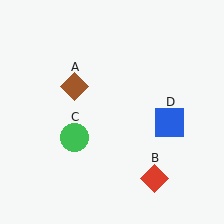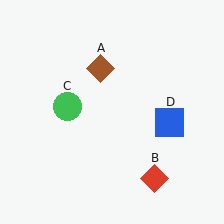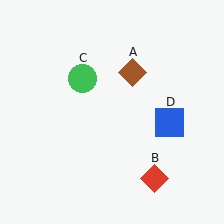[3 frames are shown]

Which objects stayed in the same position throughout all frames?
Red diamond (object B) and blue square (object D) remained stationary.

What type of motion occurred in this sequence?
The brown diamond (object A), green circle (object C) rotated clockwise around the center of the scene.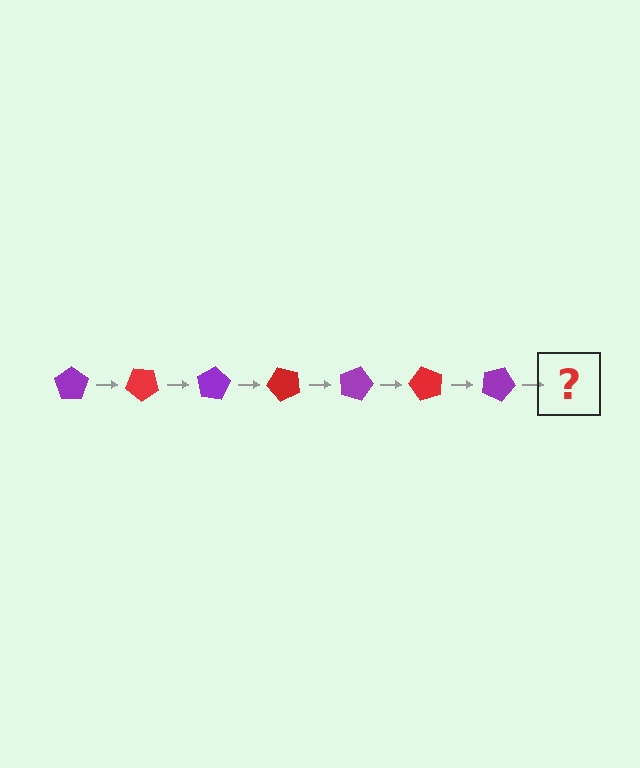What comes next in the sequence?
The next element should be a red pentagon, rotated 280 degrees from the start.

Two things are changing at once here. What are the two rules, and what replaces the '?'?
The two rules are that it rotates 40 degrees each step and the color cycles through purple and red. The '?' should be a red pentagon, rotated 280 degrees from the start.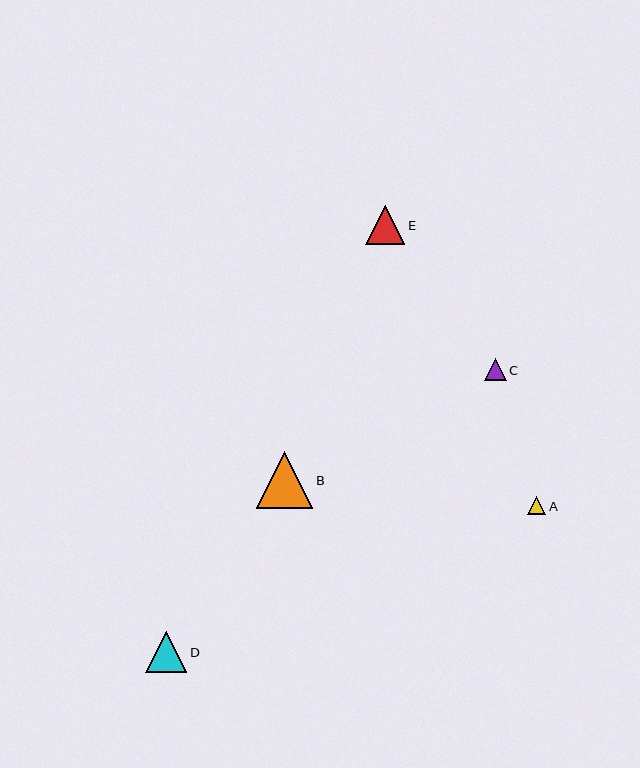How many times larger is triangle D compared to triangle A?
Triangle D is approximately 2.2 times the size of triangle A.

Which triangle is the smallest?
Triangle A is the smallest with a size of approximately 19 pixels.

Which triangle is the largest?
Triangle B is the largest with a size of approximately 56 pixels.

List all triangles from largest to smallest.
From largest to smallest: B, D, E, C, A.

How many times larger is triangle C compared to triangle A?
Triangle C is approximately 1.2 times the size of triangle A.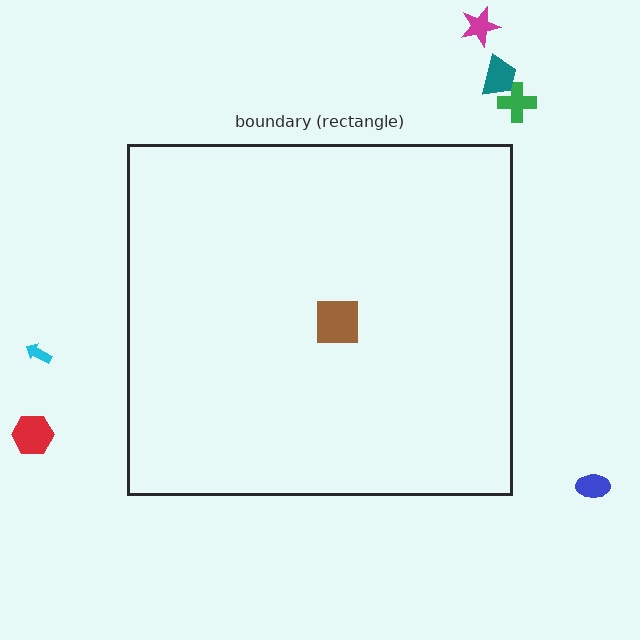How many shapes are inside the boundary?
1 inside, 6 outside.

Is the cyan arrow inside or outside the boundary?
Outside.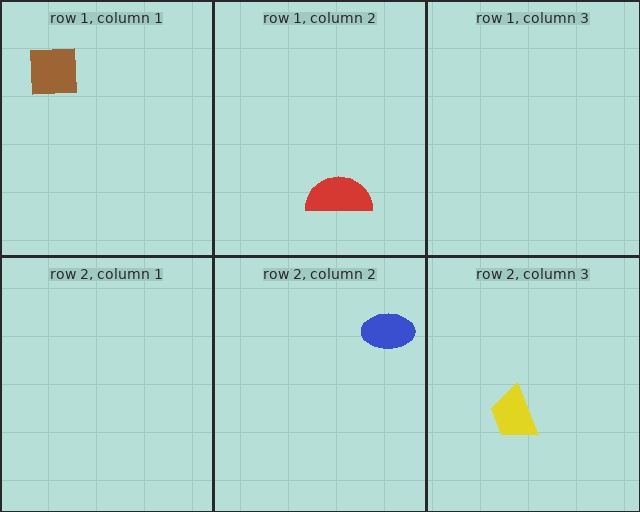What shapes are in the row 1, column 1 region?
The brown square.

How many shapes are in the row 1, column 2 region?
1.